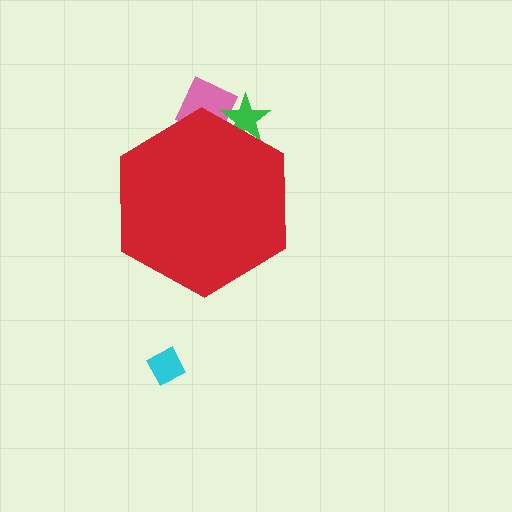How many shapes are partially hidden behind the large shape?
2 shapes are partially hidden.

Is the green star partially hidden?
Yes, the green star is partially hidden behind the red hexagon.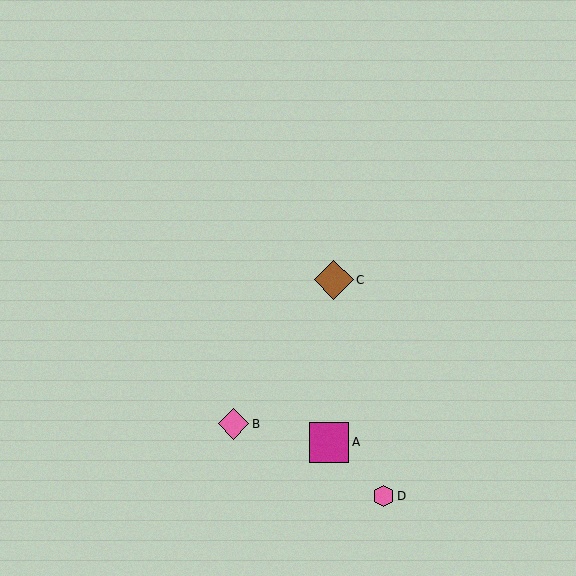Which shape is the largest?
The magenta square (labeled A) is the largest.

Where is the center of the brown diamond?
The center of the brown diamond is at (334, 280).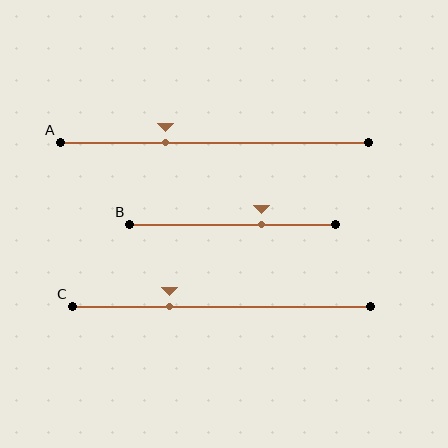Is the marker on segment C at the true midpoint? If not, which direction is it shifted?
No, the marker on segment C is shifted to the left by about 18% of the segment length.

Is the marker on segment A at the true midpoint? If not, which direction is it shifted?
No, the marker on segment A is shifted to the left by about 16% of the segment length.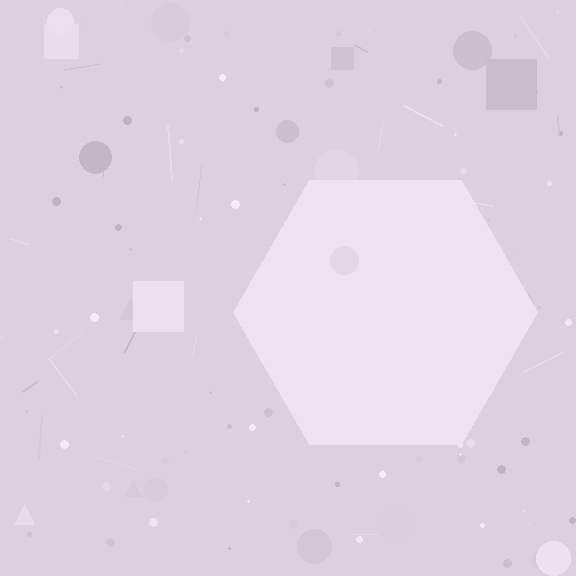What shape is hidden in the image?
A hexagon is hidden in the image.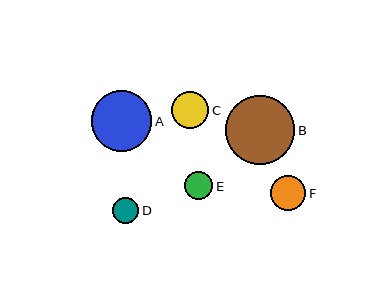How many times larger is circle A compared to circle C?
Circle A is approximately 1.6 times the size of circle C.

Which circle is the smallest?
Circle D is the smallest with a size of approximately 26 pixels.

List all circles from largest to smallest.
From largest to smallest: B, A, C, F, E, D.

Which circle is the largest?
Circle B is the largest with a size of approximately 69 pixels.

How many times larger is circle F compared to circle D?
Circle F is approximately 1.3 times the size of circle D.